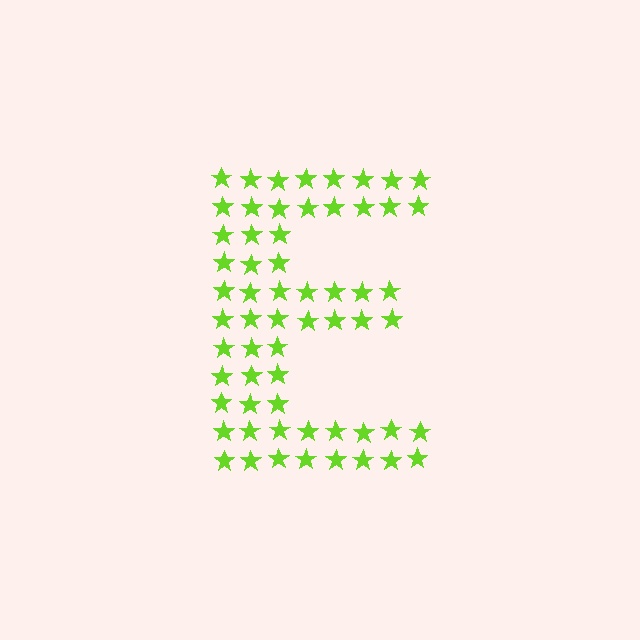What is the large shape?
The large shape is the letter E.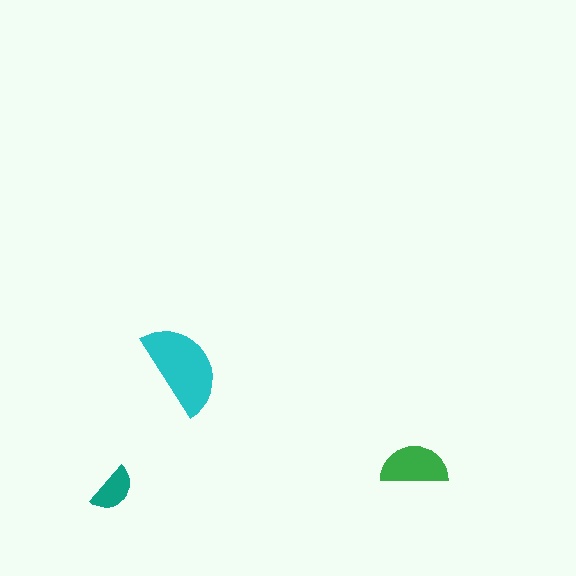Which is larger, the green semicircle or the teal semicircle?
The green one.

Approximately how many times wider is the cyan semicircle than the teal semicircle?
About 2 times wider.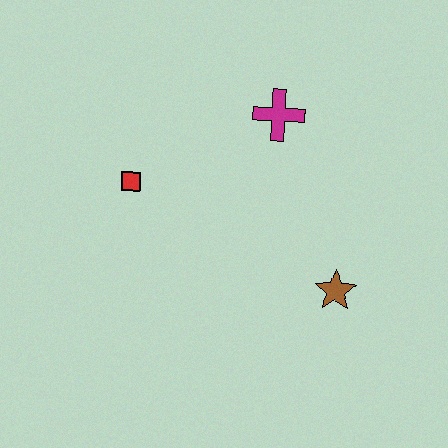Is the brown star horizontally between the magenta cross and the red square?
No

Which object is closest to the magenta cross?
The red square is closest to the magenta cross.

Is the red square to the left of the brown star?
Yes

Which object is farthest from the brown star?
The red square is farthest from the brown star.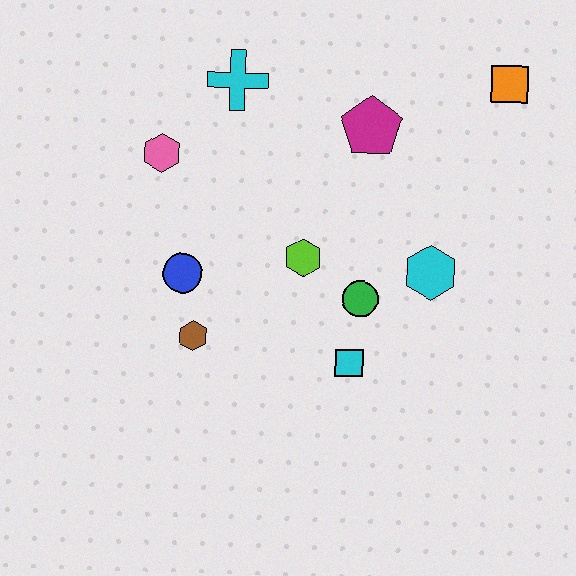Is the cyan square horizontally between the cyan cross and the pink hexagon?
No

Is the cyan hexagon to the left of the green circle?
No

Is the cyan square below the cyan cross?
Yes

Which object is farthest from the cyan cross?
The cyan square is farthest from the cyan cross.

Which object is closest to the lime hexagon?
The green circle is closest to the lime hexagon.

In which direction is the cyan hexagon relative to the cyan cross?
The cyan hexagon is to the right of the cyan cross.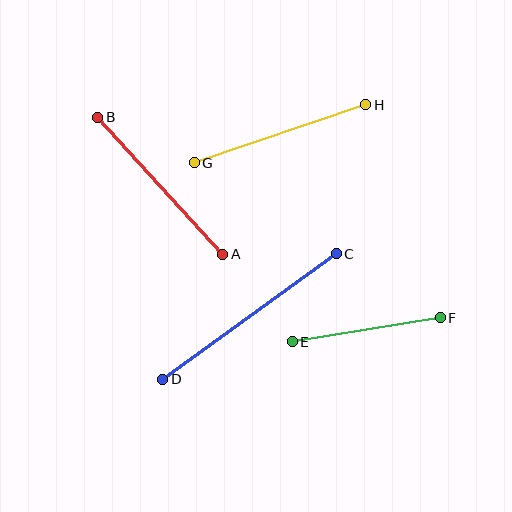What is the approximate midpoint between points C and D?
The midpoint is at approximately (249, 317) pixels.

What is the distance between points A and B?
The distance is approximately 186 pixels.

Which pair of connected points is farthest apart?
Points C and D are farthest apart.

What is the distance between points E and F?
The distance is approximately 150 pixels.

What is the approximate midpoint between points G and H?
The midpoint is at approximately (280, 134) pixels.